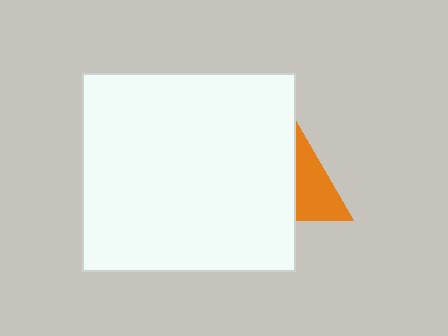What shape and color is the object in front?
The object in front is a white rectangle.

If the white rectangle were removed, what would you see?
You would see the complete orange triangle.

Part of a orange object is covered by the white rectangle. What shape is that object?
It is a triangle.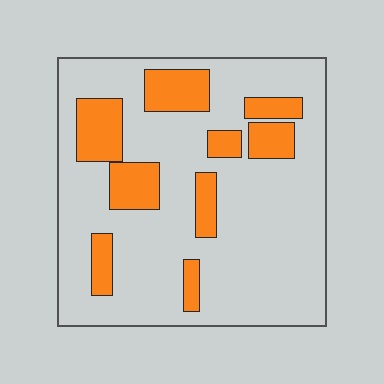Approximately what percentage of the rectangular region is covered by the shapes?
Approximately 20%.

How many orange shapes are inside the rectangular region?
9.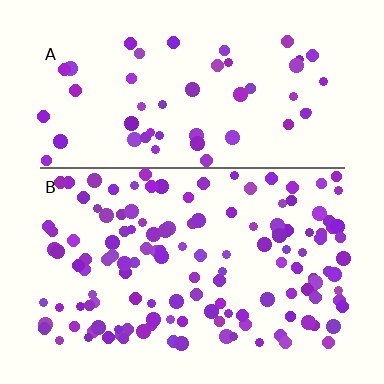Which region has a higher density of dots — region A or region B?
B (the bottom).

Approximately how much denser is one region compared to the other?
Approximately 2.6× — region B over region A.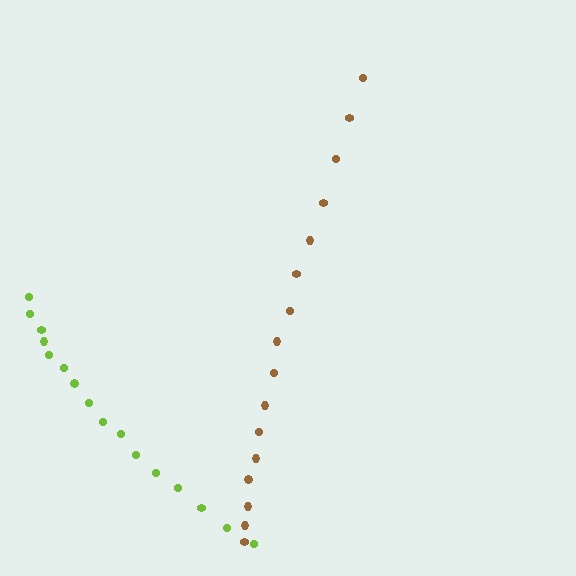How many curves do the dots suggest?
There are 2 distinct paths.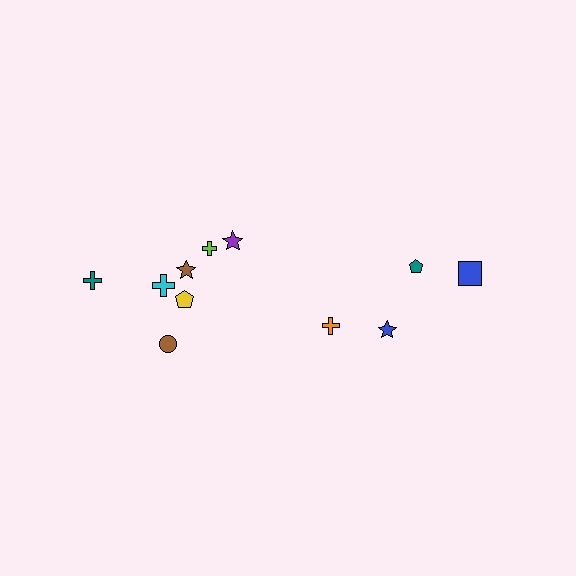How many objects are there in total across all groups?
There are 11 objects.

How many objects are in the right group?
There are 4 objects.